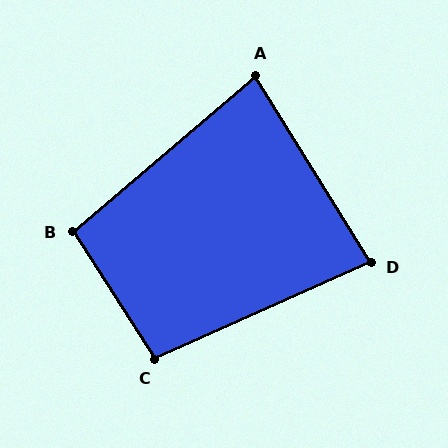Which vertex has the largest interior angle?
C, at approximately 99 degrees.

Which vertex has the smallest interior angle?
A, at approximately 81 degrees.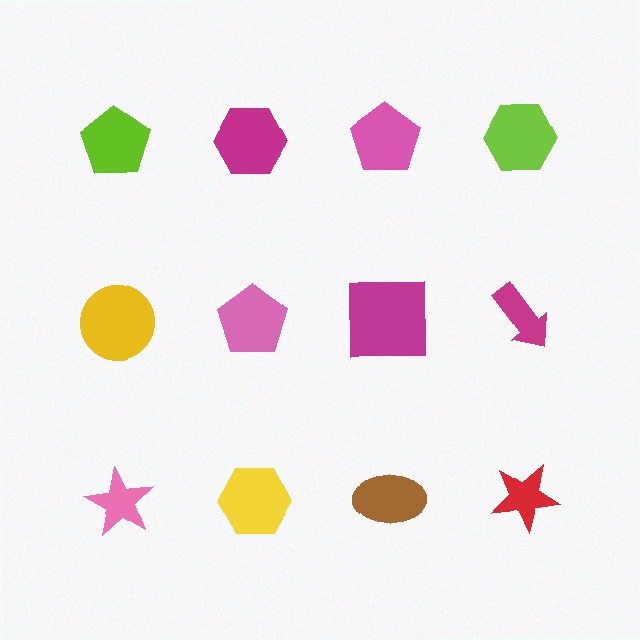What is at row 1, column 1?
A lime pentagon.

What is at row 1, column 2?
A magenta hexagon.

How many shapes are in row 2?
4 shapes.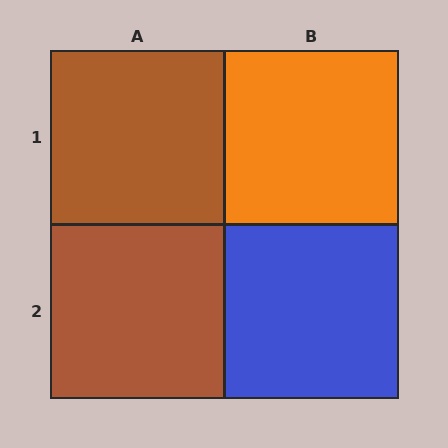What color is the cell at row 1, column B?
Orange.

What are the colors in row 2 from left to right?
Brown, blue.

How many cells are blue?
1 cell is blue.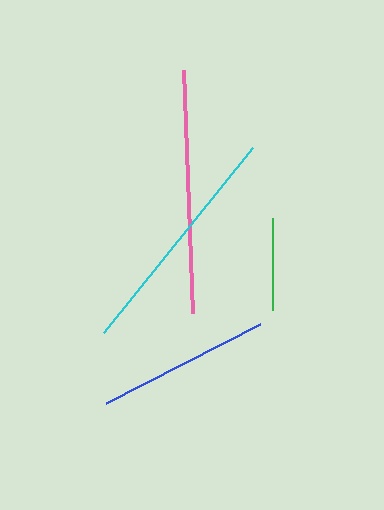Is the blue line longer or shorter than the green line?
The blue line is longer than the green line.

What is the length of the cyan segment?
The cyan segment is approximately 237 pixels long.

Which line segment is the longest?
The pink line is the longest at approximately 242 pixels.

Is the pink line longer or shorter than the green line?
The pink line is longer than the green line.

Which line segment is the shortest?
The green line is the shortest at approximately 92 pixels.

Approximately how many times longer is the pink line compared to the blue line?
The pink line is approximately 1.4 times the length of the blue line.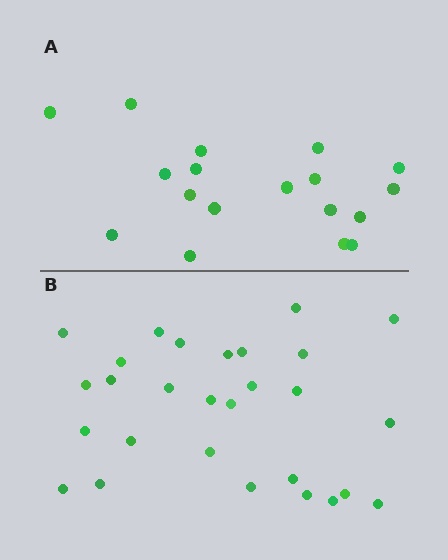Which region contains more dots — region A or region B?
Region B (the bottom region) has more dots.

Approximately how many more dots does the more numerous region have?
Region B has roughly 10 or so more dots than region A.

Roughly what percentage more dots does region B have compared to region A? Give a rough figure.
About 55% more.